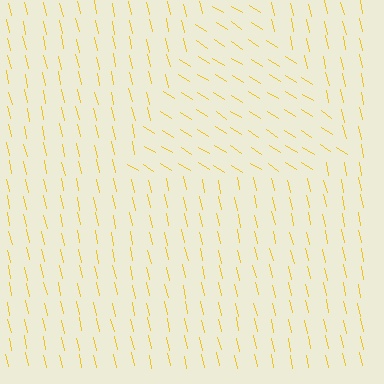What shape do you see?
I see a triangle.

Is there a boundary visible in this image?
Yes, there is a texture boundary formed by a change in line orientation.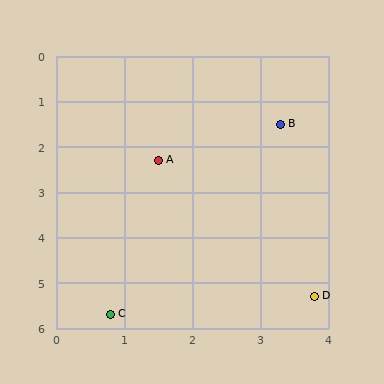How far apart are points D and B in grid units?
Points D and B are about 3.8 grid units apart.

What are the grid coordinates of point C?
Point C is at approximately (0.8, 5.7).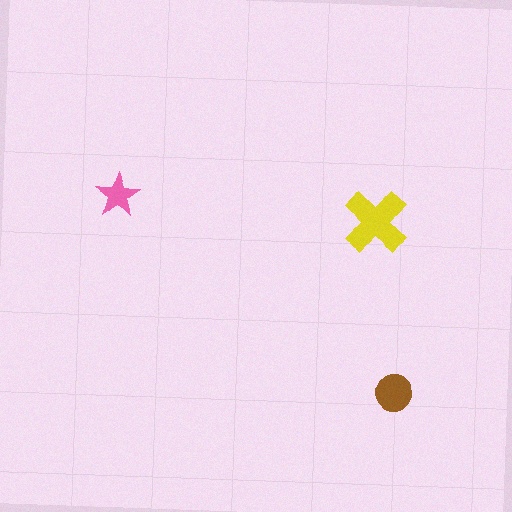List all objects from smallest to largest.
The pink star, the brown circle, the yellow cross.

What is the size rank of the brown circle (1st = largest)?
2nd.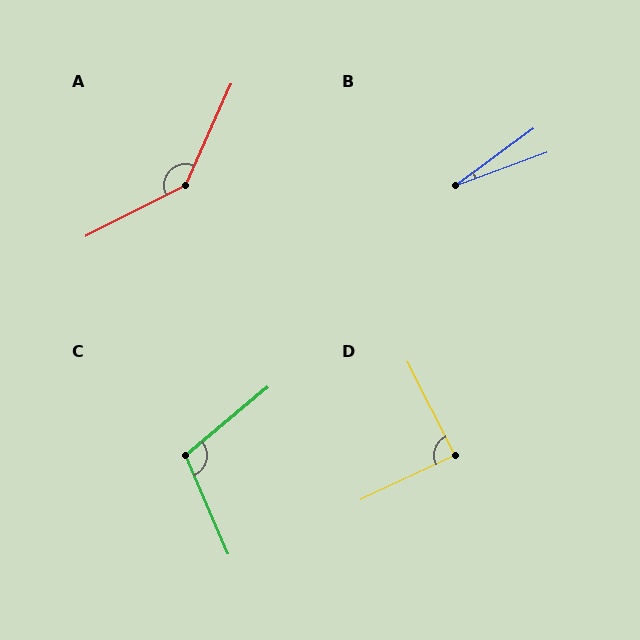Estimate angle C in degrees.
Approximately 106 degrees.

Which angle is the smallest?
B, at approximately 16 degrees.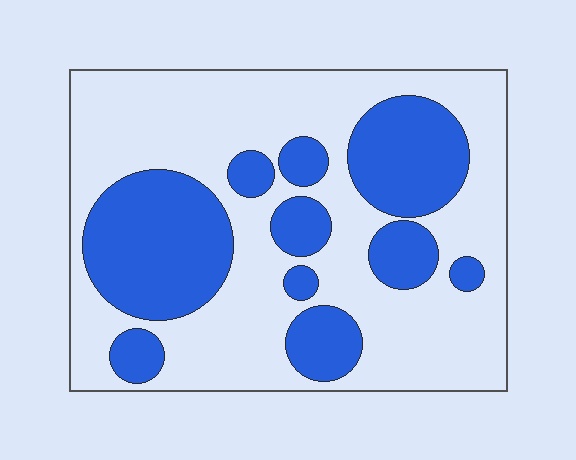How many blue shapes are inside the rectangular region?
10.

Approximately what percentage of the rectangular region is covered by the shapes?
Approximately 35%.